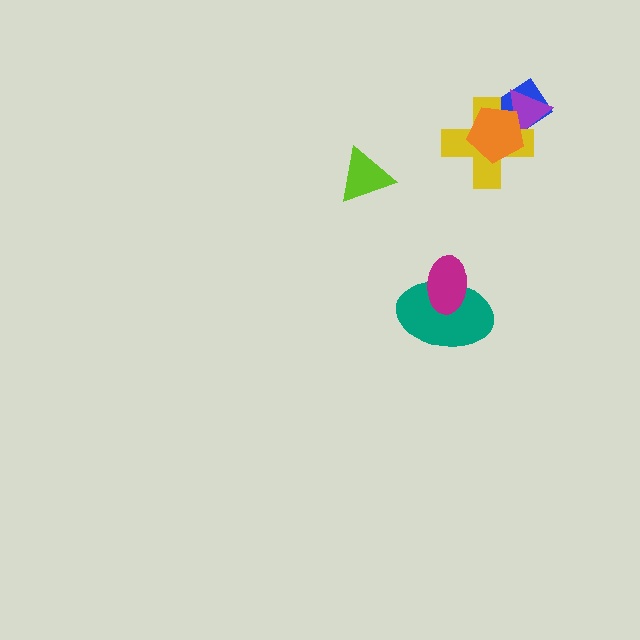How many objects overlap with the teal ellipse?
1 object overlaps with the teal ellipse.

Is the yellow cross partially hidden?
Yes, it is partially covered by another shape.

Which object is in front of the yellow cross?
The orange pentagon is in front of the yellow cross.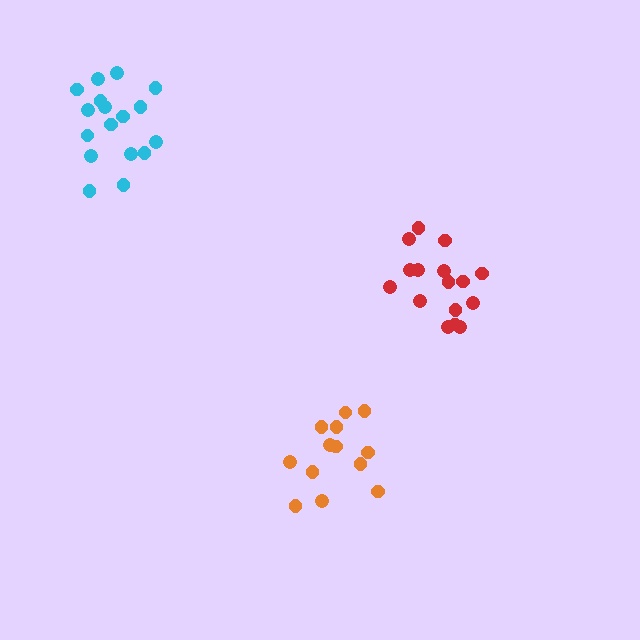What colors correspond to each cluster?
The clusters are colored: orange, red, cyan.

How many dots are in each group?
Group 1: 13 dots, Group 2: 16 dots, Group 3: 17 dots (46 total).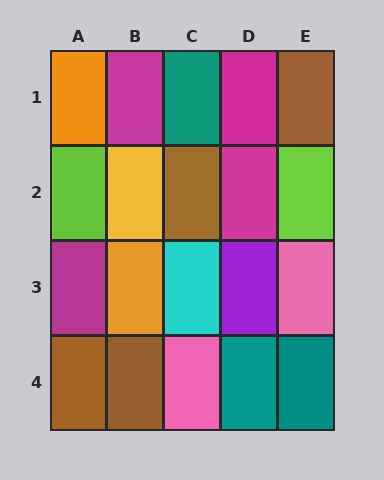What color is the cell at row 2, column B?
Yellow.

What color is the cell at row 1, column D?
Magenta.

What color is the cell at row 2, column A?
Lime.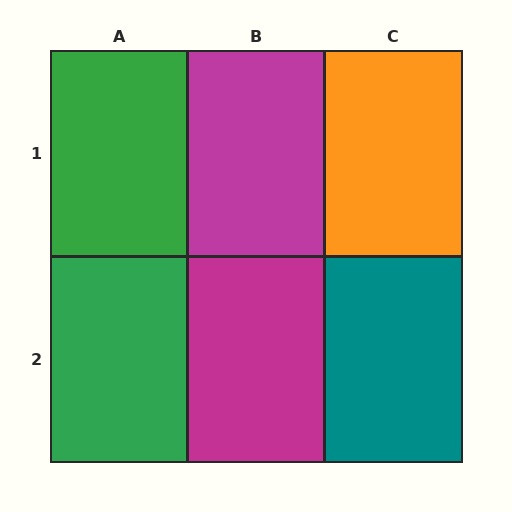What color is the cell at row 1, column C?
Orange.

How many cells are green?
2 cells are green.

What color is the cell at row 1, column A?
Green.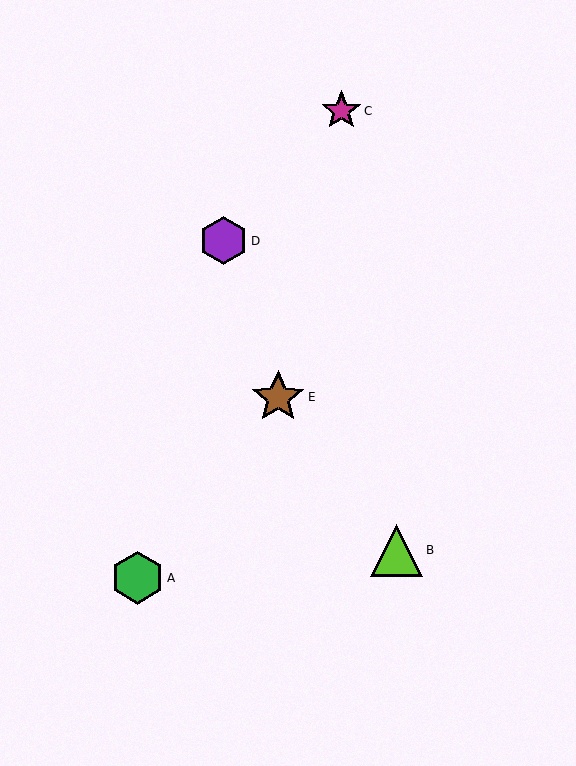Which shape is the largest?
The green hexagon (labeled A) is the largest.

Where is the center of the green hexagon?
The center of the green hexagon is at (137, 578).